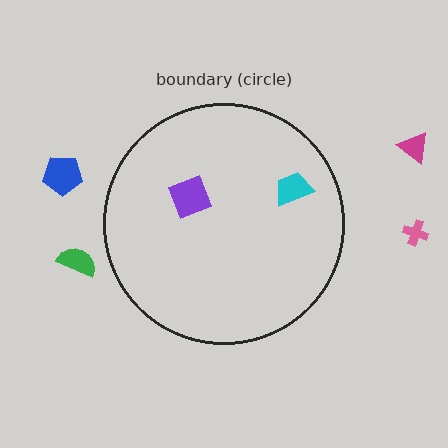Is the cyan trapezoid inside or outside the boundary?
Inside.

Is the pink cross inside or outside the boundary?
Outside.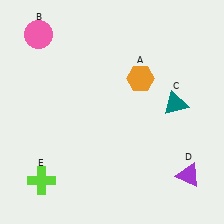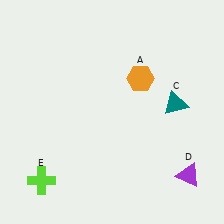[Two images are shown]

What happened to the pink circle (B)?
The pink circle (B) was removed in Image 2. It was in the top-left area of Image 1.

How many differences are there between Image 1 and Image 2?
There is 1 difference between the two images.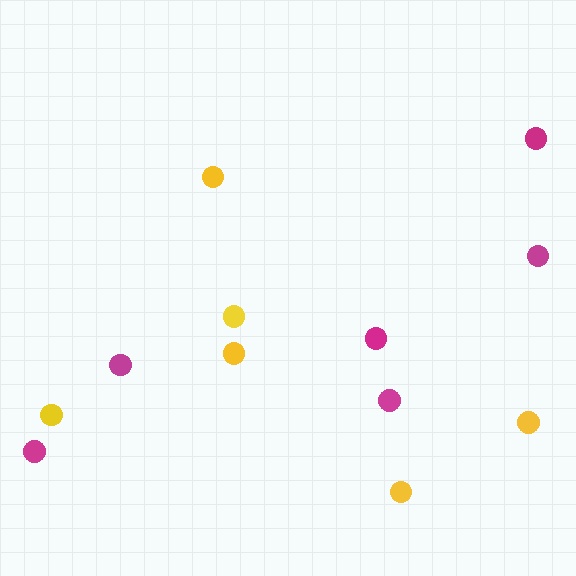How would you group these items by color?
There are 2 groups: one group of yellow circles (6) and one group of magenta circles (6).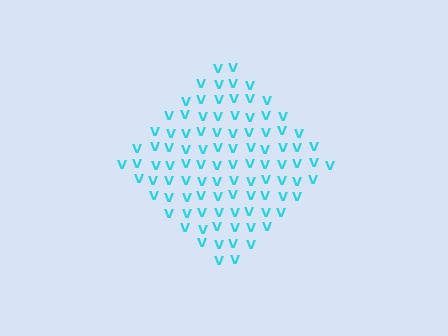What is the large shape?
The large shape is a diamond.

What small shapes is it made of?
It is made of small letter V's.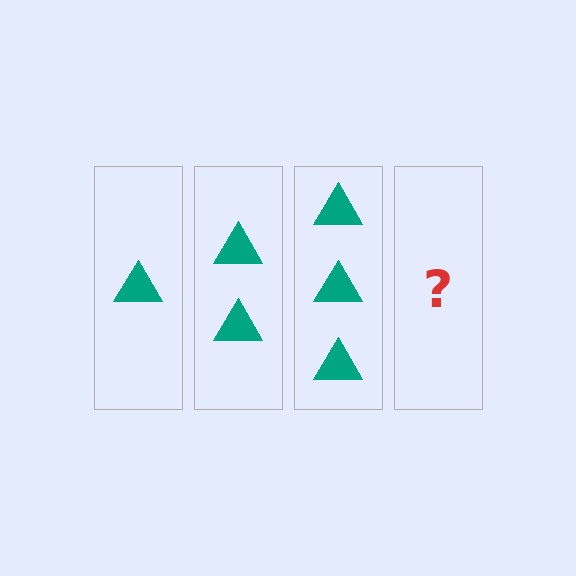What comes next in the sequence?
The next element should be 4 triangles.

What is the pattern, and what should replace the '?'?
The pattern is that each step adds one more triangle. The '?' should be 4 triangles.